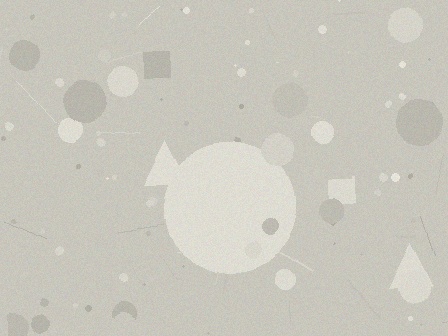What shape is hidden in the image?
A circle is hidden in the image.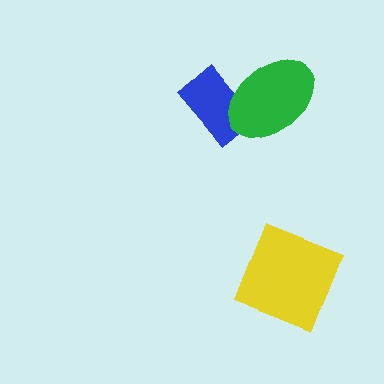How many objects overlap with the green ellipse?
1 object overlaps with the green ellipse.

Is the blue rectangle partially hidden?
Yes, it is partially covered by another shape.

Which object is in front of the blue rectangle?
The green ellipse is in front of the blue rectangle.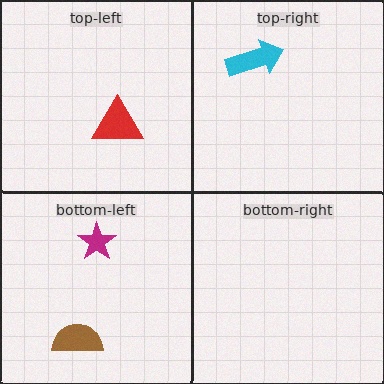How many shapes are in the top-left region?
1.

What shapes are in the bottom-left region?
The magenta star, the brown semicircle.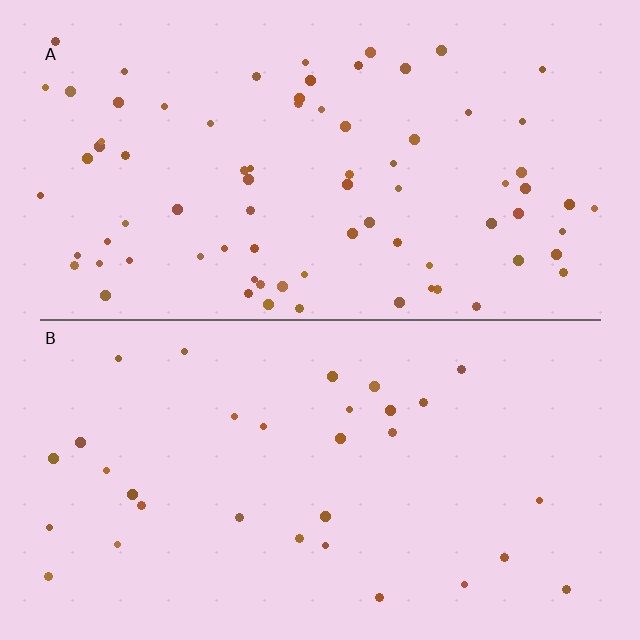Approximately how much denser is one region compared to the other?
Approximately 2.5× — region A over region B.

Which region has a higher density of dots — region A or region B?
A (the top).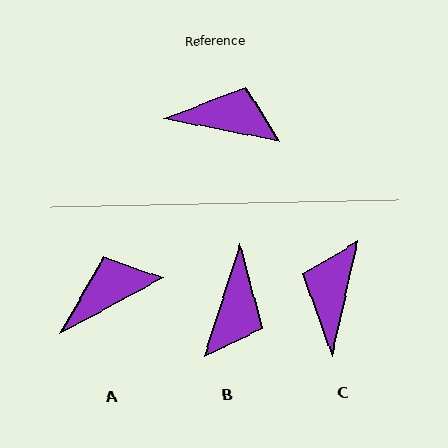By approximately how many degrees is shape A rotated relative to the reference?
Approximately 39 degrees counter-clockwise.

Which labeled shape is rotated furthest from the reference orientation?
B, about 96 degrees away.